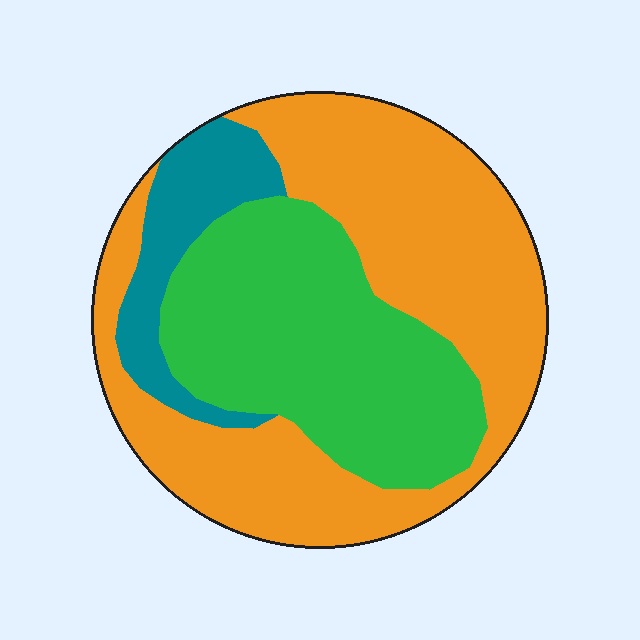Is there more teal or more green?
Green.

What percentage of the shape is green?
Green takes up about three eighths (3/8) of the shape.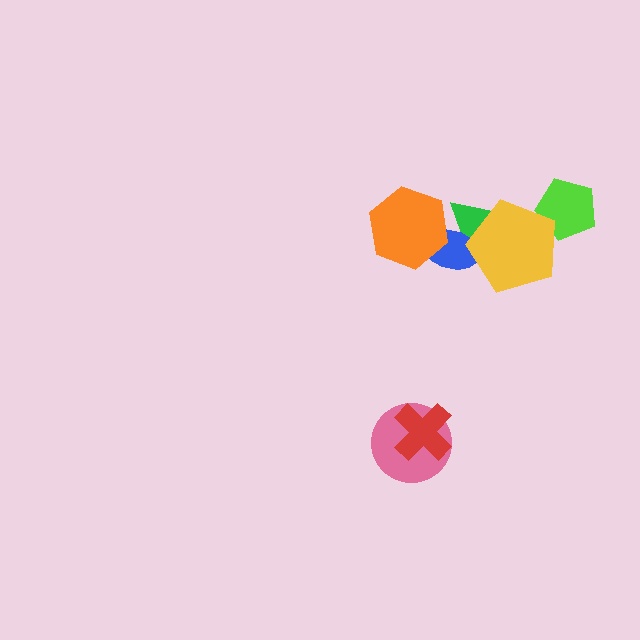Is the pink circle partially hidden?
Yes, it is partially covered by another shape.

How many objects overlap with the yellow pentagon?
3 objects overlap with the yellow pentagon.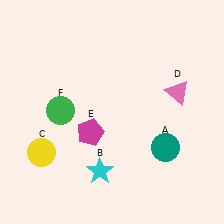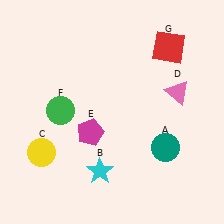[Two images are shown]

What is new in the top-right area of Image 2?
A red square (G) was added in the top-right area of Image 2.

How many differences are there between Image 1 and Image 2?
There is 1 difference between the two images.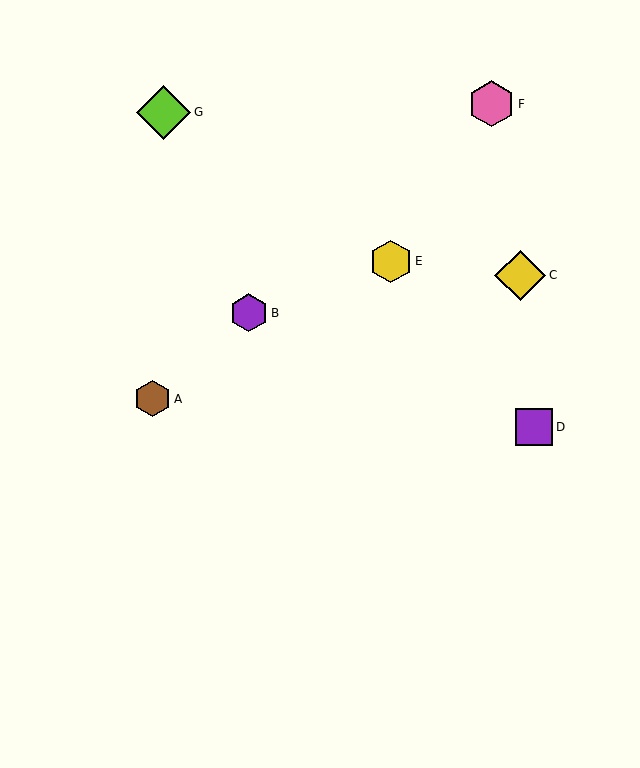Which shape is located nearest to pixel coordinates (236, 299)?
The purple hexagon (labeled B) at (249, 313) is nearest to that location.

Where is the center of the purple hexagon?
The center of the purple hexagon is at (249, 313).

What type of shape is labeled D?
Shape D is a purple square.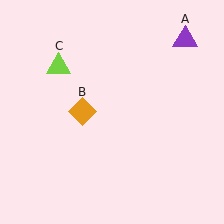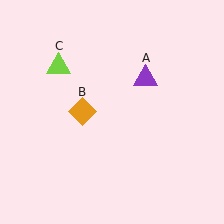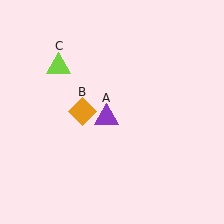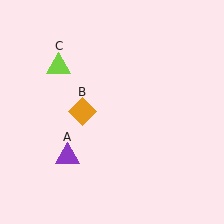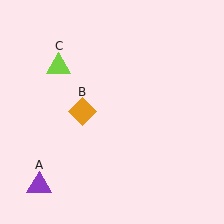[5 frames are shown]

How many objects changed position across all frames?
1 object changed position: purple triangle (object A).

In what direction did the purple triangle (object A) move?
The purple triangle (object A) moved down and to the left.